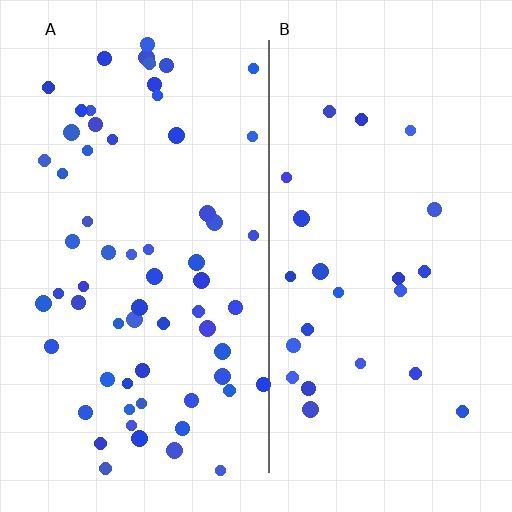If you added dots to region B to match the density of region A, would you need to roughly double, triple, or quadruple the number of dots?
Approximately triple.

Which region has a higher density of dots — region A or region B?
A (the left).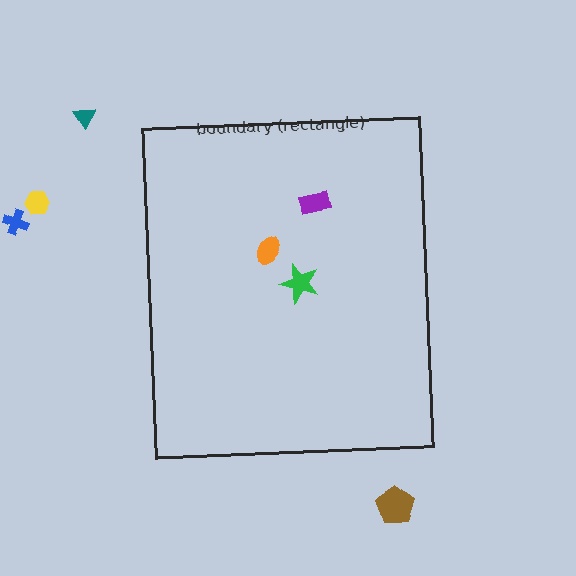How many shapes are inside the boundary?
3 inside, 4 outside.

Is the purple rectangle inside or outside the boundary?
Inside.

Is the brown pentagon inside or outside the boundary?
Outside.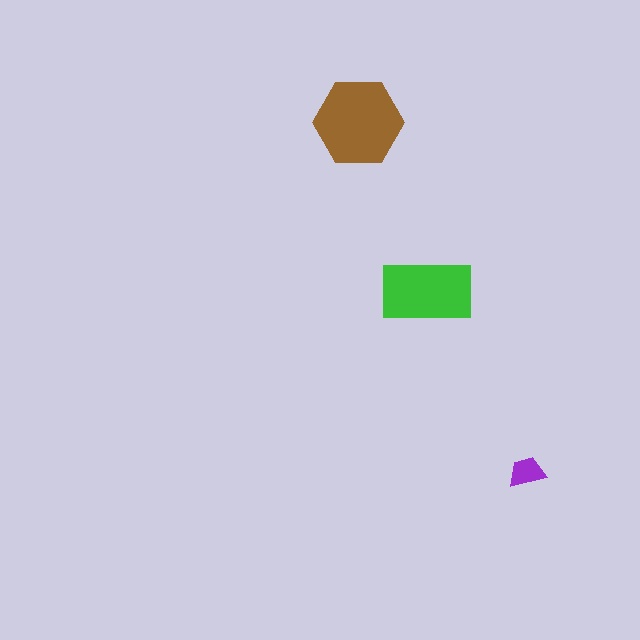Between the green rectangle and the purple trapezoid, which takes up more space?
The green rectangle.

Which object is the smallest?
The purple trapezoid.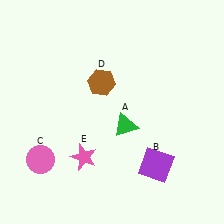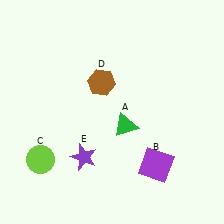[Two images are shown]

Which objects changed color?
C changed from pink to lime. E changed from pink to purple.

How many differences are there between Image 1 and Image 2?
There are 2 differences between the two images.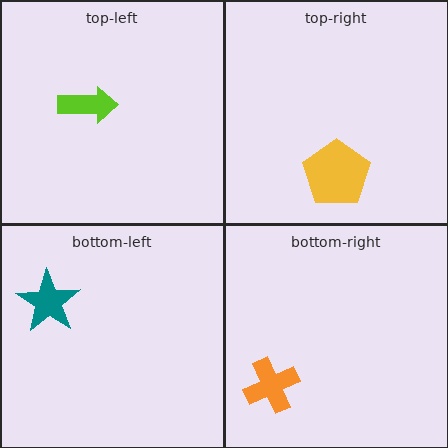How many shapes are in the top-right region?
1.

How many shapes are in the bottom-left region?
1.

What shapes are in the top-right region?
The yellow pentagon.